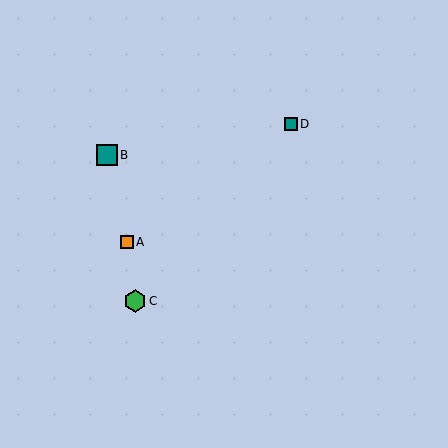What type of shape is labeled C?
Shape C is a green hexagon.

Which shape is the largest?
The green hexagon (labeled C) is the largest.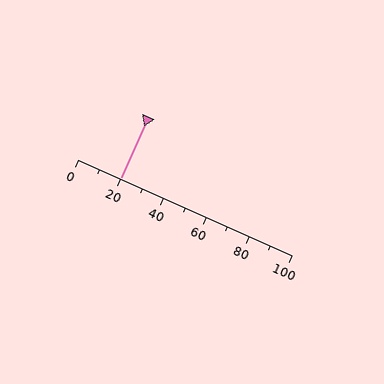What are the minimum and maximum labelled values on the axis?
The axis runs from 0 to 100.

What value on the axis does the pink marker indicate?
The marker indicates approximately 20.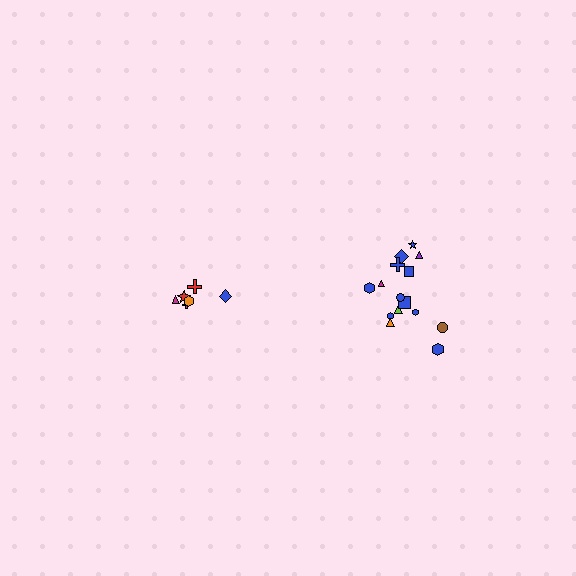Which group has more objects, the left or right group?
The right group.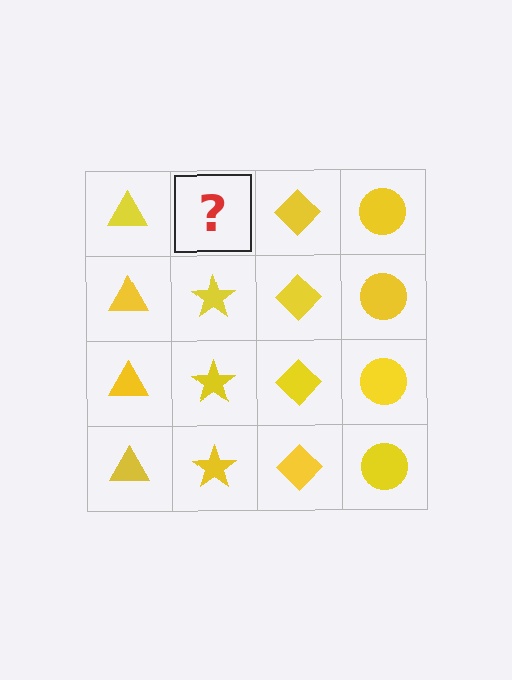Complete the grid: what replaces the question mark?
The question mark should be replaced with a yellow star.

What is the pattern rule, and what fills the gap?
The rule is that each column has a consistent shape. The gap should be filled with a yellow star.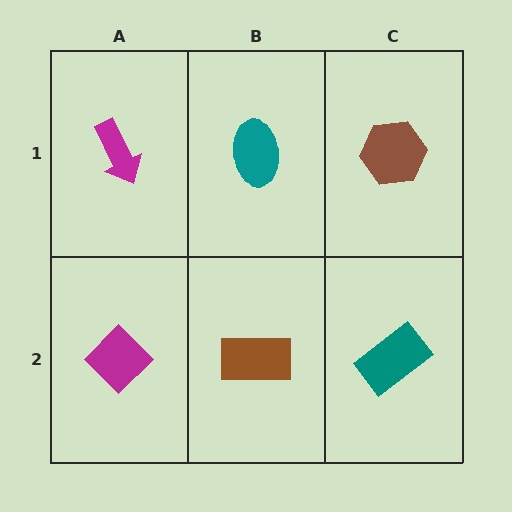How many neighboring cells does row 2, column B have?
3.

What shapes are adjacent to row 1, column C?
A teal rectangle (row 2, column C), a teal ellipse (row 1, column B).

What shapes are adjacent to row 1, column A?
A magenta diamond (row 2, column A), a teal ellipse (row 1, column B).